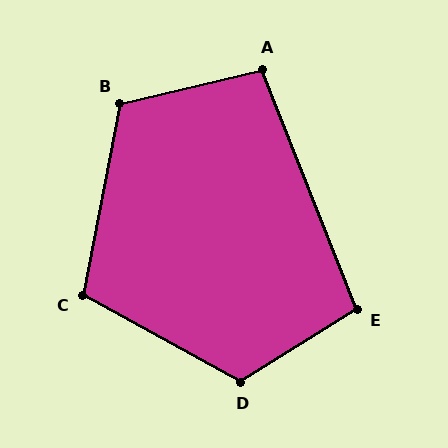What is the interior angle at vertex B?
Approximately 115 degrees (obtuse).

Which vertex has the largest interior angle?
D, at approximately 120 degrees.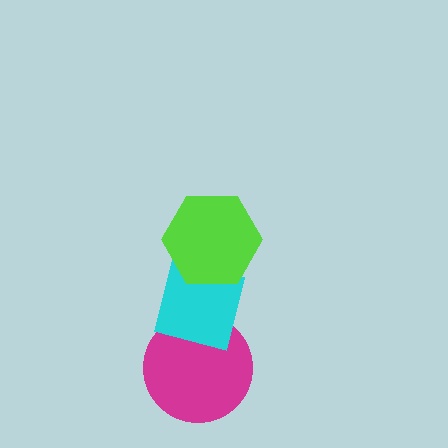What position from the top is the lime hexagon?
The lime hexagon is 1st from the top.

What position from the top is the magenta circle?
The magenta circle is 3rd from the top.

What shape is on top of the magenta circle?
The cyan square is on top of the magenta circle.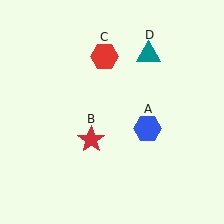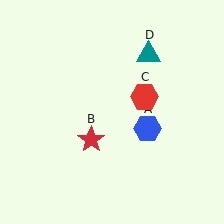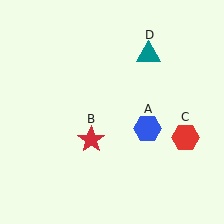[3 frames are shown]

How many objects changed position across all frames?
1 object changed position: red hexagon (object C).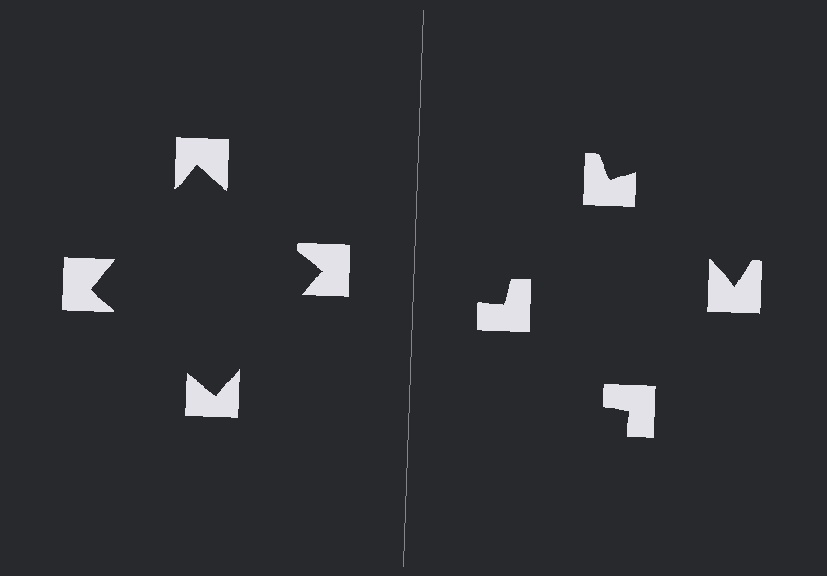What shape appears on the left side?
An illusory square.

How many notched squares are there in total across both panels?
8 — 4 on each side.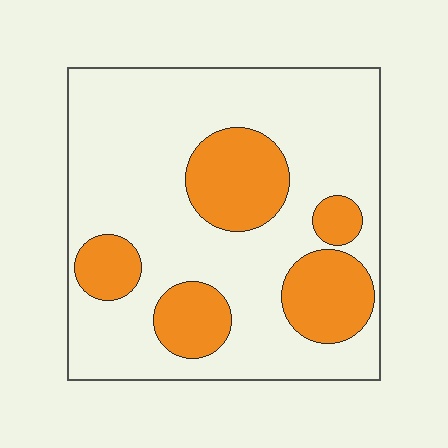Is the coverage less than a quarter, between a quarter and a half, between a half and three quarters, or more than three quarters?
Between a quarter and a half.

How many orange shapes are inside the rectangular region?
5.